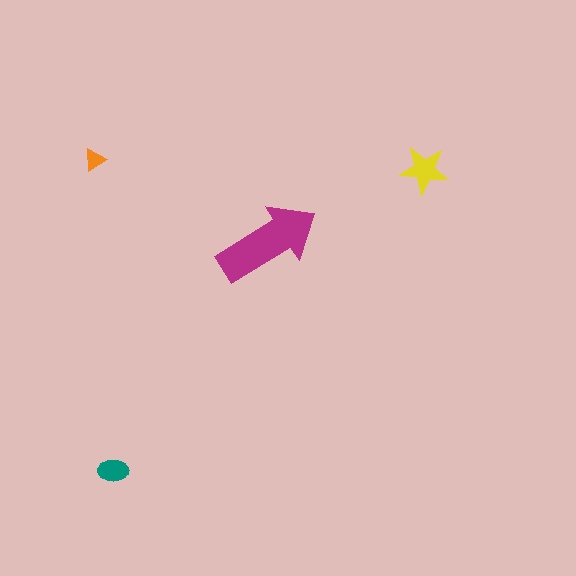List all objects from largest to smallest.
The magenta arrow, the yellow star, the teal ellipse, the orange triangle.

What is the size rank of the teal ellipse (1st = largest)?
3rd.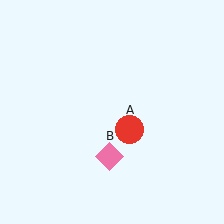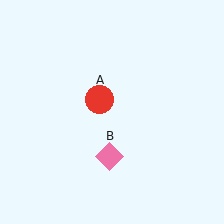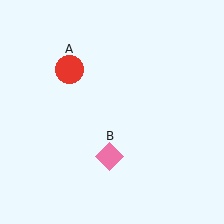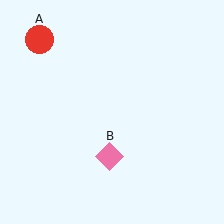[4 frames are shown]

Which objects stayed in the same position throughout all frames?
Pink diamond (object B) remained stationary.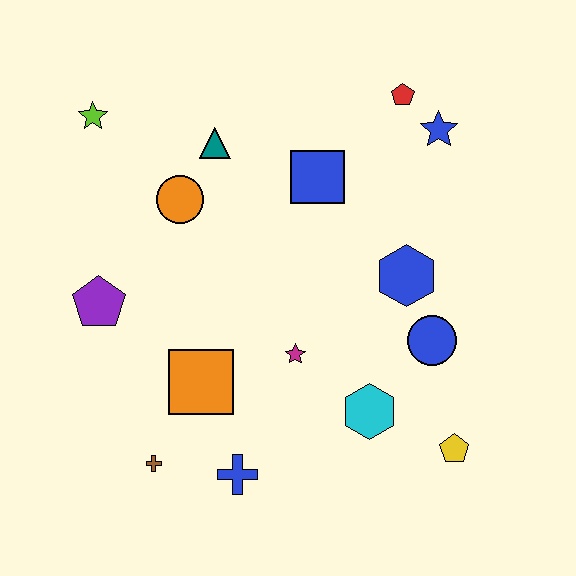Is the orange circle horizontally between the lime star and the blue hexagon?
Yes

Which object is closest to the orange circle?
The teal triangle is closest to the orange circle.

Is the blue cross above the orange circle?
No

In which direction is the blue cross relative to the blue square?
The blue cross is below the blue square.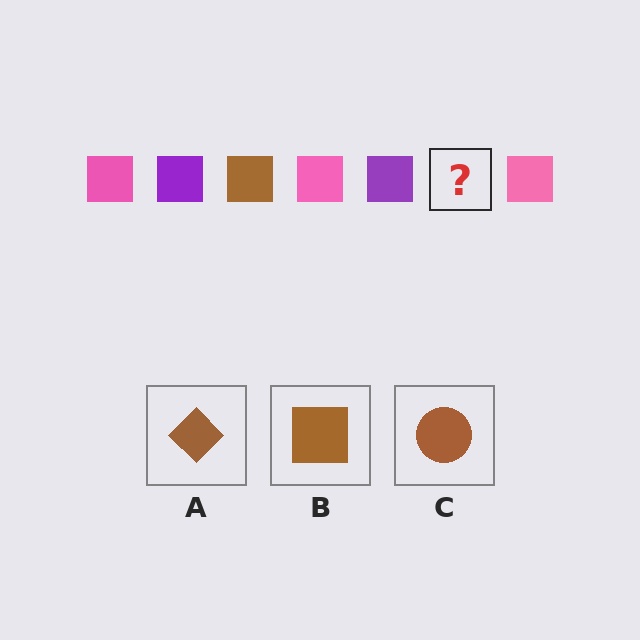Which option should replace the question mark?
Option B.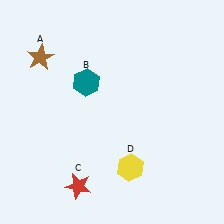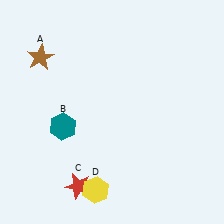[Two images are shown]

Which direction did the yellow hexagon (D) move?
The yellow hexagon (D) moved left.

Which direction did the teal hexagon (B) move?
The teal hexagon (B) moved down.